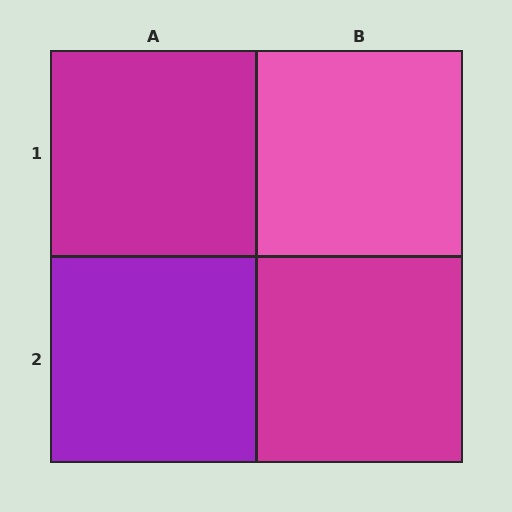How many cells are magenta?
2 cells are magenta.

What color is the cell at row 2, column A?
Purple.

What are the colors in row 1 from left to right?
Magenta, pink.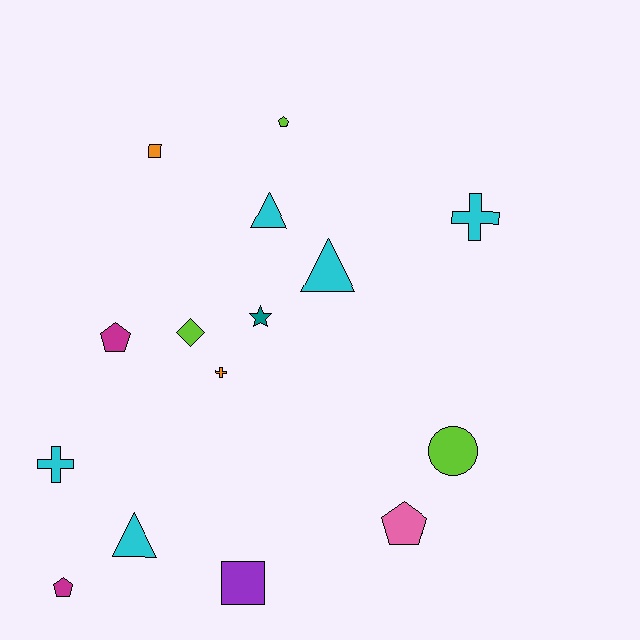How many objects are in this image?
There are 15 objects.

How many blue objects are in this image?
There are no blue objects.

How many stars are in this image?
There is 1 star.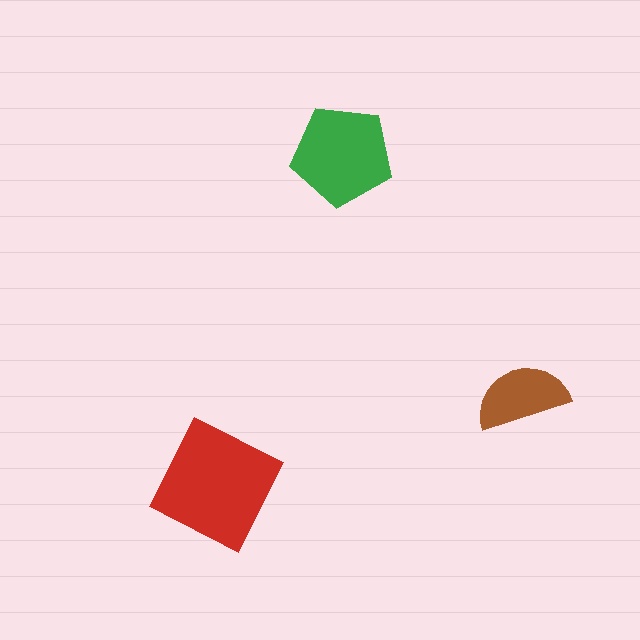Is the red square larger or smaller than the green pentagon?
Larger.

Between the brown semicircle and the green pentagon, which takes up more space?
The green pentagon.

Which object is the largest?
The red square.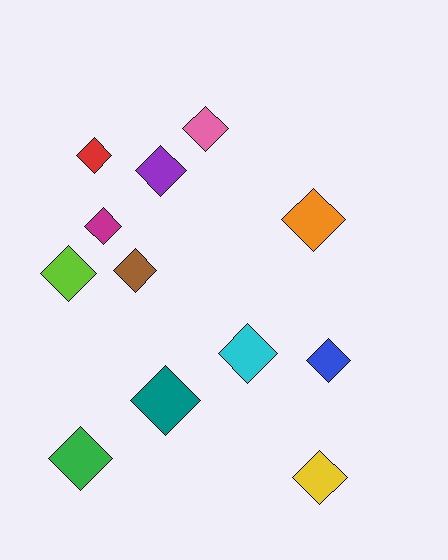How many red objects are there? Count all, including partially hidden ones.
There is 1 red object.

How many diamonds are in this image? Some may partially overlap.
There are 12 diamonds.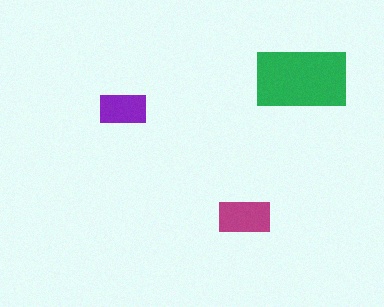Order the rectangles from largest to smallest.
the green one, the magenta one, the purple one.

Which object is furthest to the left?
The purple rectangle is leftmost.